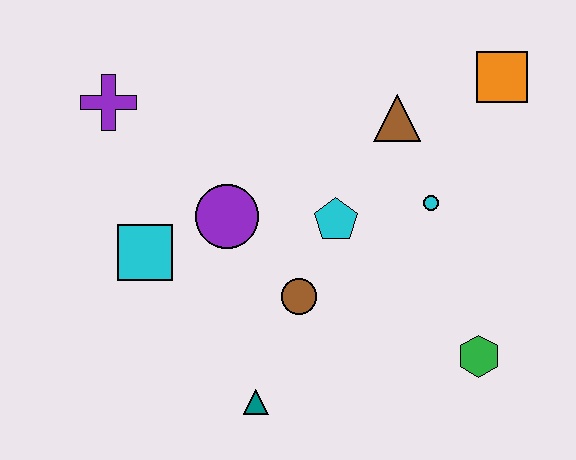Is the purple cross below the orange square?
Yes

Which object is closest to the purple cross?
The cyan square is closest to the purple cross.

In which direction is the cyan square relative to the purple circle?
The cyan square is to the left of the purple circle.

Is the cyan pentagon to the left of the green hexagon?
Yes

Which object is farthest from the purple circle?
The orange square is farthest from the purple circle.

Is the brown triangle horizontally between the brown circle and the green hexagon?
Yes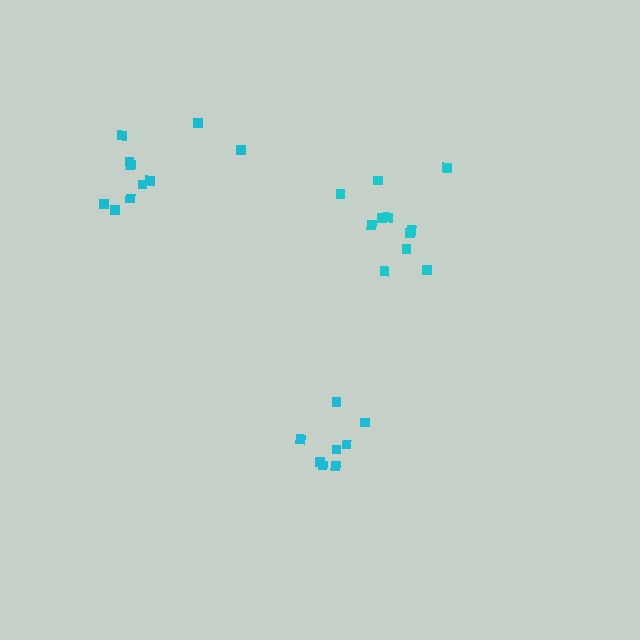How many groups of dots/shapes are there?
There are 3 groups.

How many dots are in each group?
Group 1: 10 dots, Group 2: 8 dots, Group 3: 11 dots (29 total).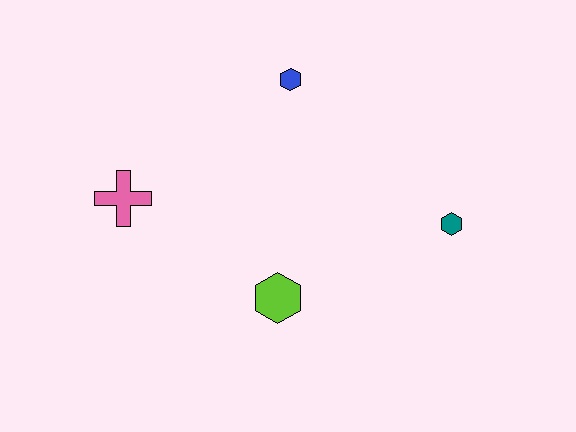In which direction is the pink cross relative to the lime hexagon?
The pink cross is to the left of the lime hexagon.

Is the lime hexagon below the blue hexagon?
Yes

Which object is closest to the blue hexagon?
The pink cross is closest to the blue hexagon.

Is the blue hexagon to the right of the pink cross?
Yes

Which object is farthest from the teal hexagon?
The pink cross is farthest from the teal hexagon.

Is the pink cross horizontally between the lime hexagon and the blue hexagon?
No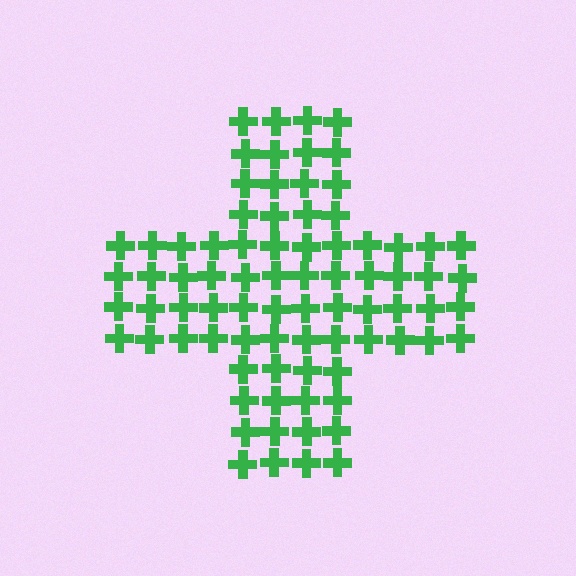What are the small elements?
The small elements are crosses.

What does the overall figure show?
The overall figure shows a cross.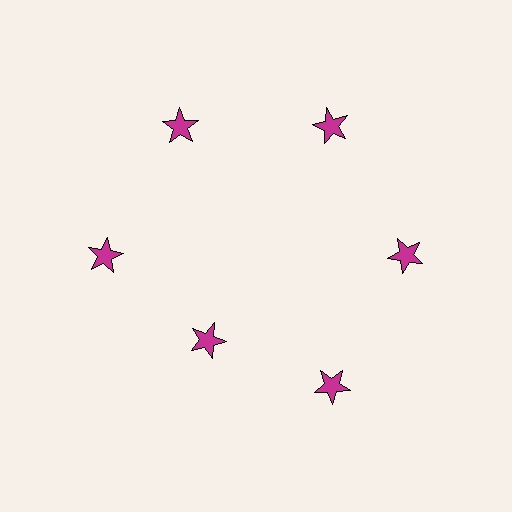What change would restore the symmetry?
The symmetry would be restored by moving it outward, back onto the ring so that all 6 stars sit at equal angles and equal distance from the center.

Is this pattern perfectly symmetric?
No. The 6 magenta stars are arranged in a ring, but one element near the 7 o'clock position is pulled inward toward the center, breaking the 6-fold rotational symmetry.